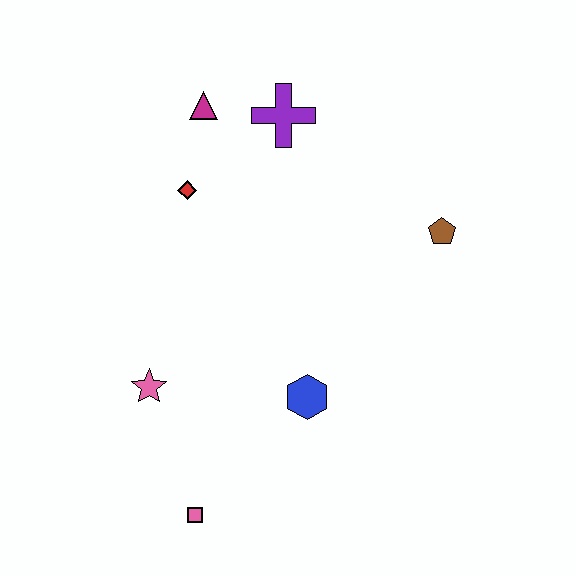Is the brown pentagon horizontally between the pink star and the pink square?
No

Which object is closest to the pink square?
The pink star is closest to the pink square.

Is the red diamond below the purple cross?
Yes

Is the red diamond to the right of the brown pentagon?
No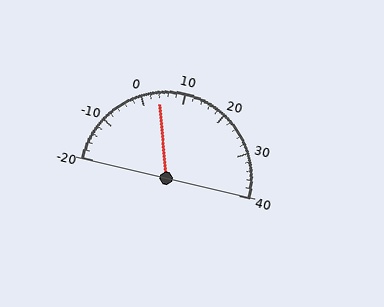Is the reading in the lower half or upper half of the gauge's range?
The reading is in the lower half of the range (-20 to 40).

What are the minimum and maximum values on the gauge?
The gauge ranges from -20 to 40.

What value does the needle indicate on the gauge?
The needle indicates approximately 4.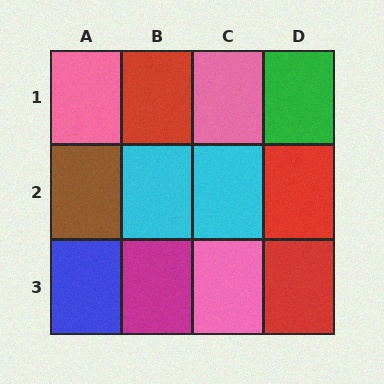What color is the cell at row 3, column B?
Magenta.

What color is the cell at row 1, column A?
Pink.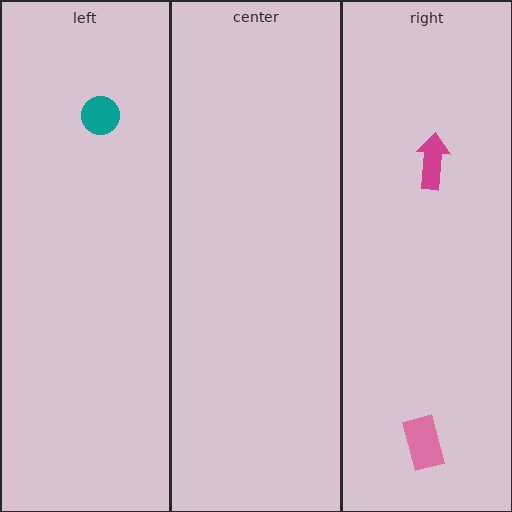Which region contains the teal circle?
The left region.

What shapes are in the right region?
The pink rectangle, the magenta arrow.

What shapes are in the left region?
The teal circle.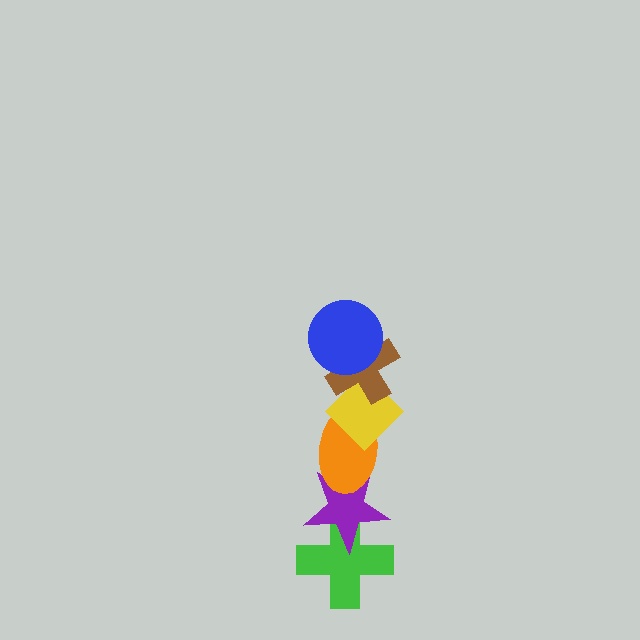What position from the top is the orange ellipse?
The orange ellipse is 4th from the top.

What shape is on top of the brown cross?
The blue circle is on top of the brown cross.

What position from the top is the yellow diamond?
The yellow diamond is 3rd from the top.